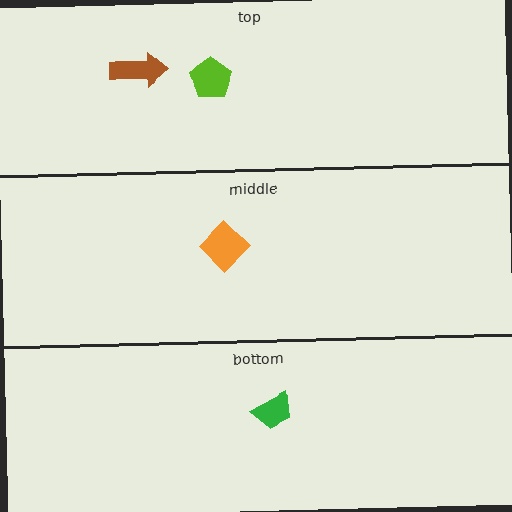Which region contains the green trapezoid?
The bottom region.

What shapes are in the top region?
The brown arrow, the lime pentagon.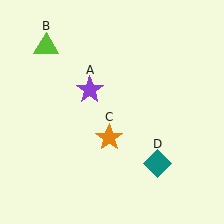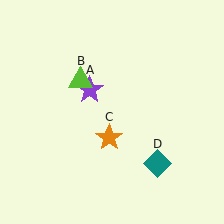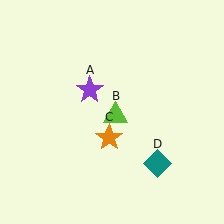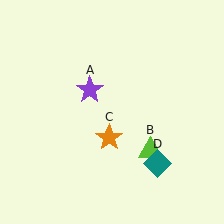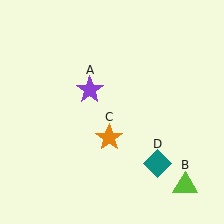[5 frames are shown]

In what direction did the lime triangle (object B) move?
The lime triangle (object B) moved down and to the right.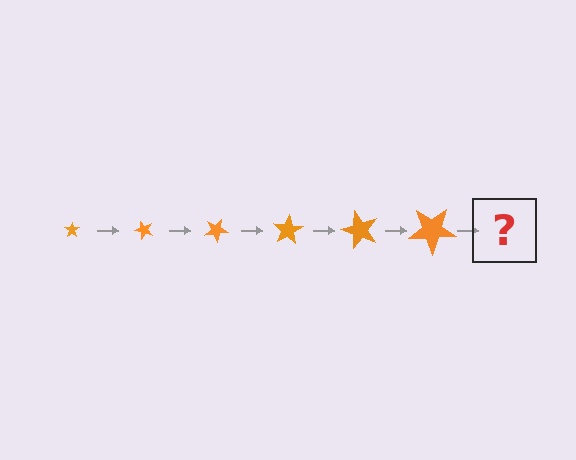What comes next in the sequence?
The next element should be a star, larger than the previous one and rotated 300 degrees from the start.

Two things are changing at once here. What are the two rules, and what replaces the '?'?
The two rules are that the star grows larger each step and it rotates 50 degrees each step. The '?' should be a star, larger than the previous one and rotated 300 degrees from the start.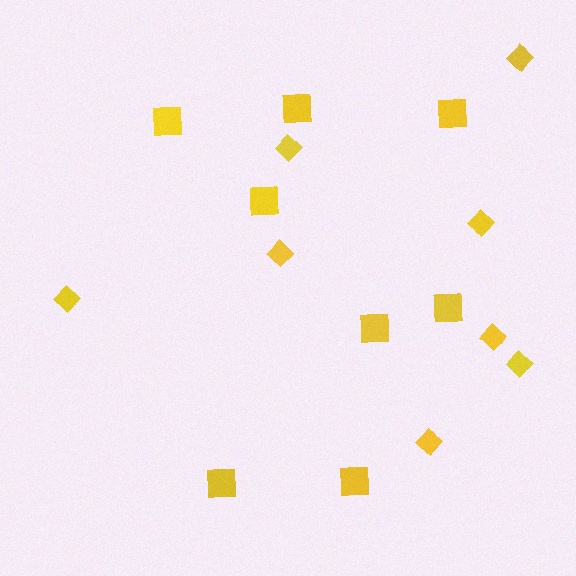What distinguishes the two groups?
There are 2 groups: one group of diamonds (8) and one group of squares (8).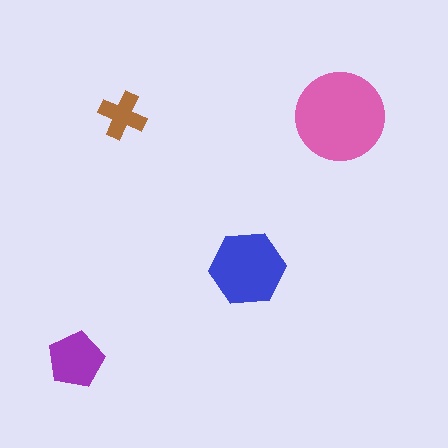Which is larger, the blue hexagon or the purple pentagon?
The blue hexagon.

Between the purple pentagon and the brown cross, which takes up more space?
The purple pentagon.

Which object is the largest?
The pink circle.